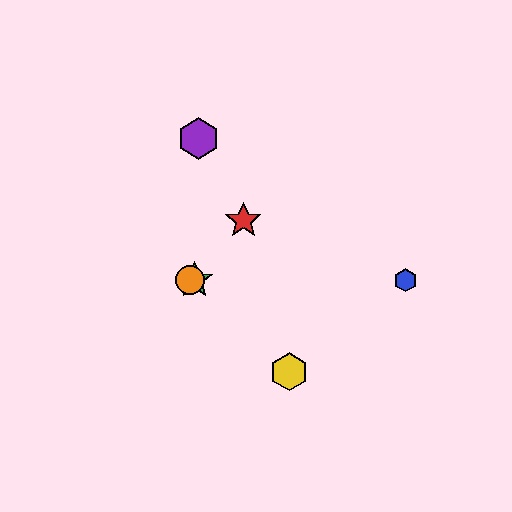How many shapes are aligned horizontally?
3 shapes (the blue hexagon, the green star, the orange circle) are aligned horizontally.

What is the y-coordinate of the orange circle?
The orange circle is at y≈280.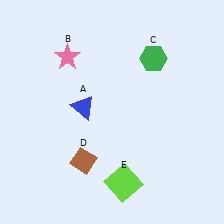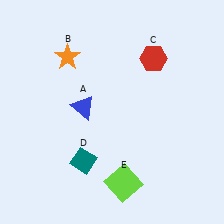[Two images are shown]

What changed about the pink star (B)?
In Image 1, B is pink. In Image 2, it changed to orange.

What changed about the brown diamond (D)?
In Image 1, D is brown. In Image 2, it changed to teal.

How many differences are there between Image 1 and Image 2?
There are 3 differences between the two images.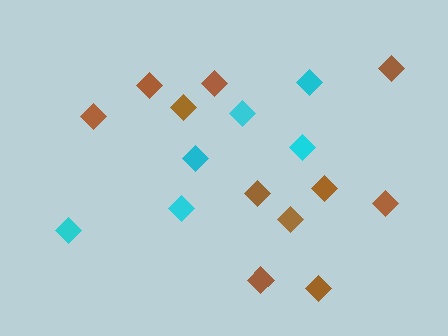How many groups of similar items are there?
There are 2 groups: one group of brown diamonds (11) and one group of cyan diamonds (6).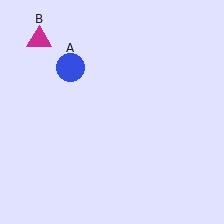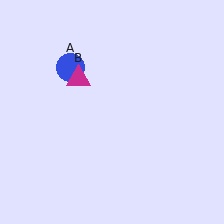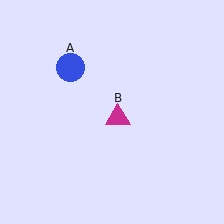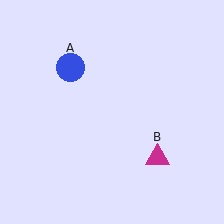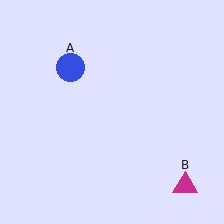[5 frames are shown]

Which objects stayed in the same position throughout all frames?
Blue circle (object A) remained stationary.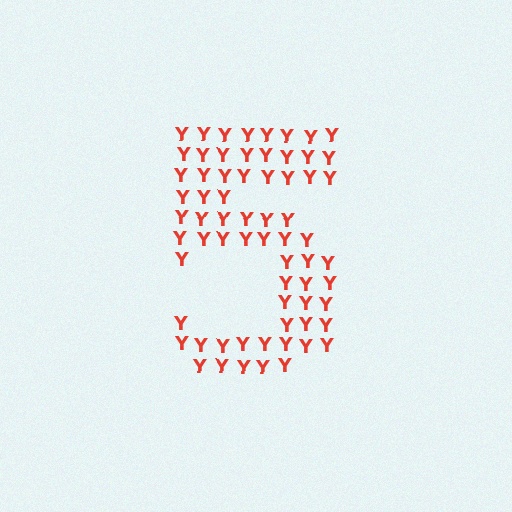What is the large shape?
The large shape is the digit 5.